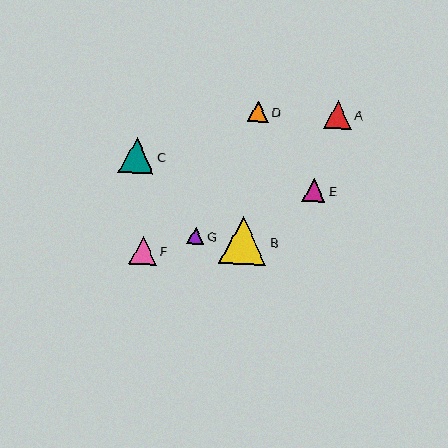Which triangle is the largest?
Triangle B is the largest with a size of approximately 48 pixels.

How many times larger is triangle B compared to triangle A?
Triangle B is approximately 1.7 times the size of triangle A.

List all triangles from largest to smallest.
From largest to smallest: B, C, F, A, E, D, G.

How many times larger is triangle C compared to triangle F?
Triangle C is approximately 1.3 times the size of triangle F.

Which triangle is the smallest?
Triangle G is the smallest with a size of approximately 17 pixels.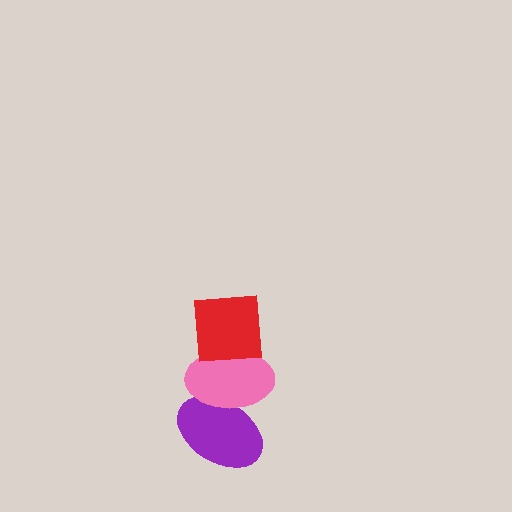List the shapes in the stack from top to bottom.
From top to bottom: the red square, the pink ellipse, the purple ellipse.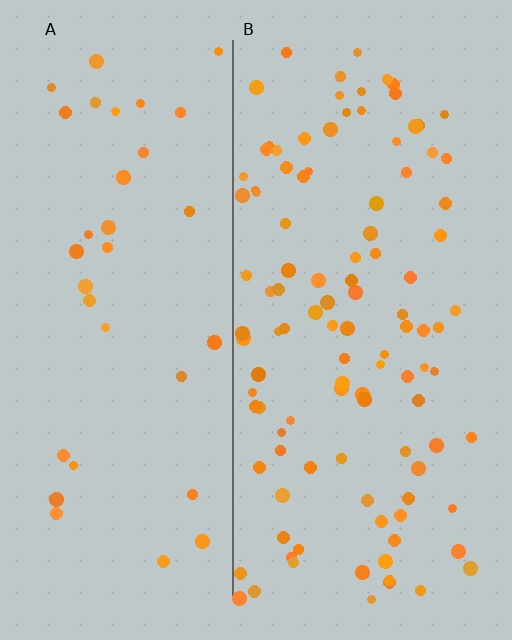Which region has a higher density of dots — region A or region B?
B (the right).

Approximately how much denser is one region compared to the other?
Approximately 3.1× — region B over region A.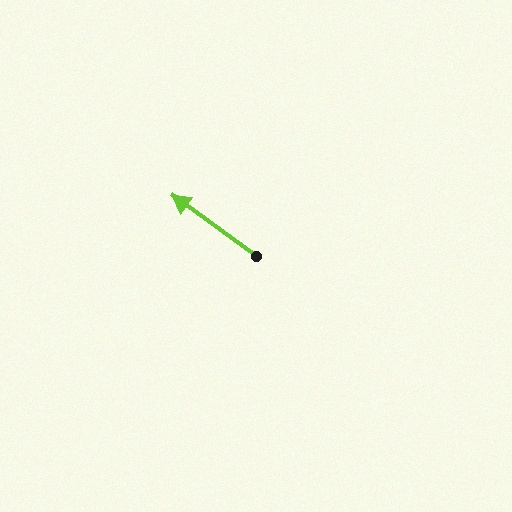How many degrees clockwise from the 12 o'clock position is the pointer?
Approximately 306 degrees.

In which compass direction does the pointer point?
Northwest.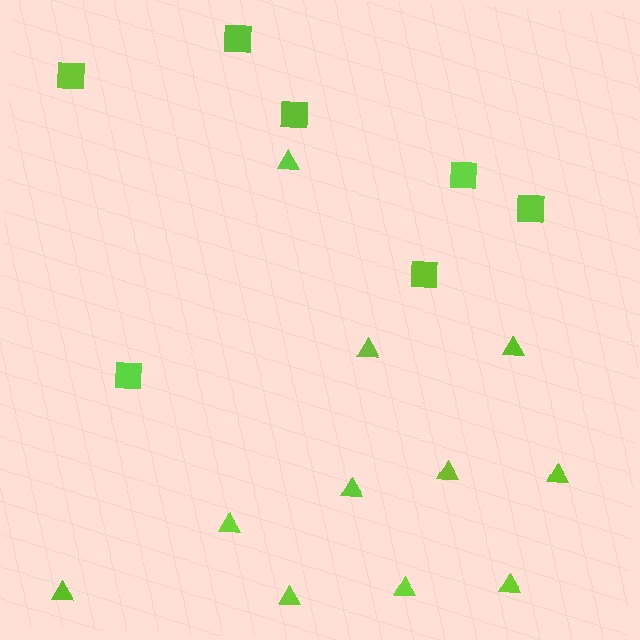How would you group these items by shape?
There are 2 groups: one group of triangles (11) and one group of squares (7).